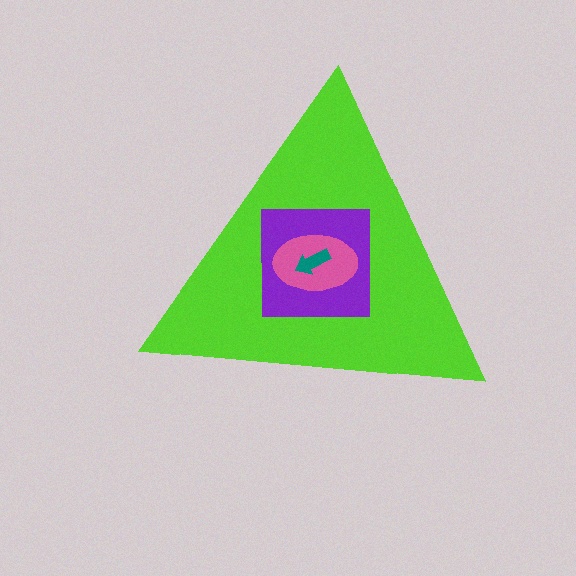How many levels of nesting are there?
4.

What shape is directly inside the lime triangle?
The purple square.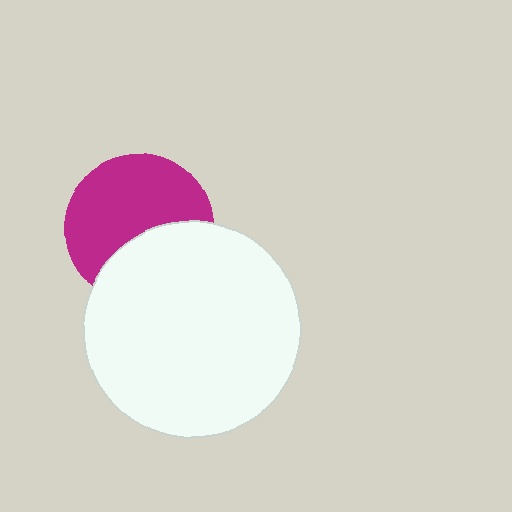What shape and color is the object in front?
The object in front is a white circle.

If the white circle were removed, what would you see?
You would see the complete magenta circle.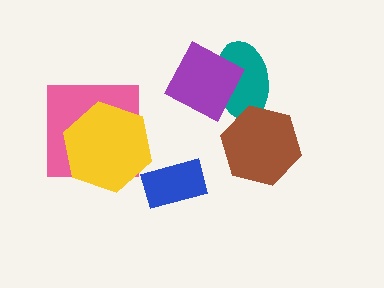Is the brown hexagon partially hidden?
No, no other shape covers it.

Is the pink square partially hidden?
Yes, it is partially covered by another shape.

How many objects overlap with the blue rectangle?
0 objects overlap with the blue rectangle.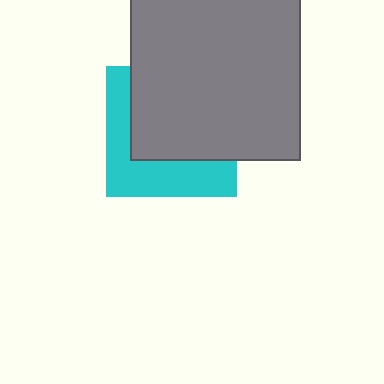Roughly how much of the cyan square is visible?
A small part of it is visible (roughly 40%).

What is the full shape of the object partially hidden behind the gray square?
The partially hidden object is a cyan square.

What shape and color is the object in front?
The object in front is a gray square.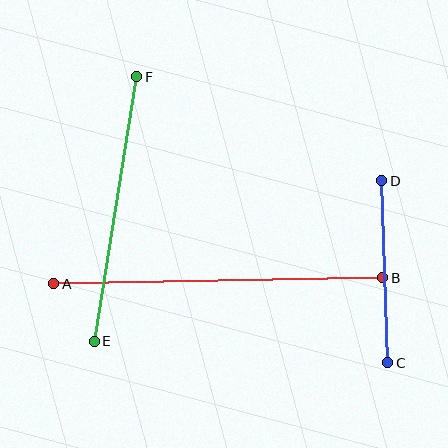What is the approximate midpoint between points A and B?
The midpoint is at approximately (218, 281) pixels.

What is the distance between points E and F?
The distance is approximately 268 pixels.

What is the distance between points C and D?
The distance is approximately 182 pixels.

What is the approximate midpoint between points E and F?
The midpoint is at approximately (115, 209) pixels.